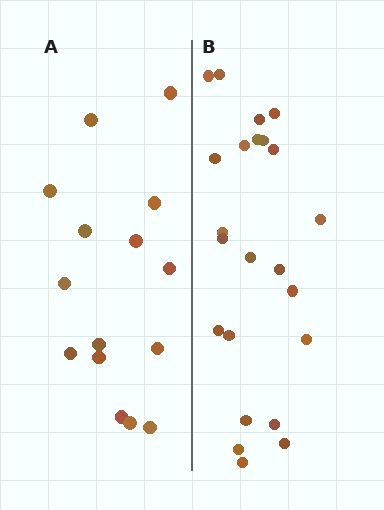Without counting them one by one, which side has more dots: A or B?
Region B (the right region) has more dots.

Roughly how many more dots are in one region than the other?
Region B has roughly 8 or so more dots than region A.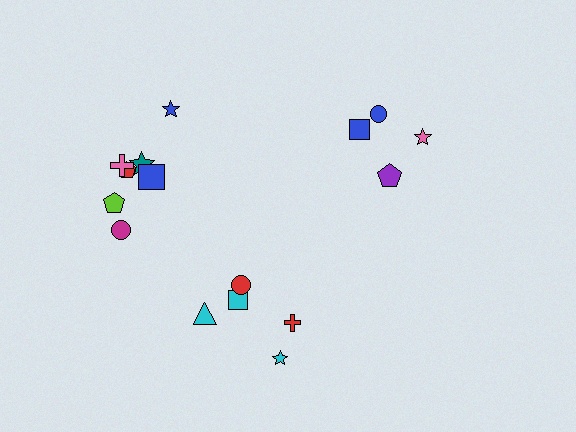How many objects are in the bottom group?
There are 5 objects.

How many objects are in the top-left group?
There are 7 objects.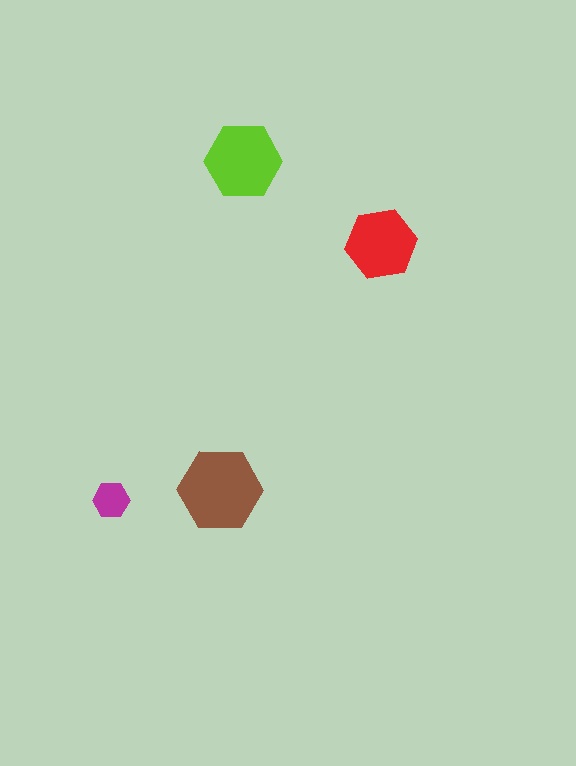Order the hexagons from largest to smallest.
the brown one, the lime one, the red one, the magenta one.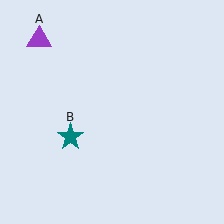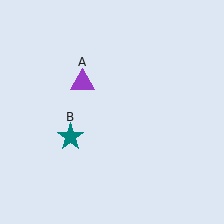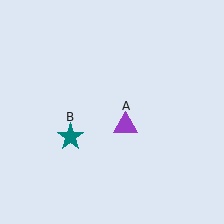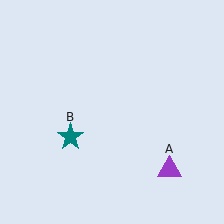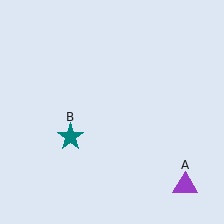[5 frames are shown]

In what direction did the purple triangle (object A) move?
The purple triangle (object A) moved down and to the right.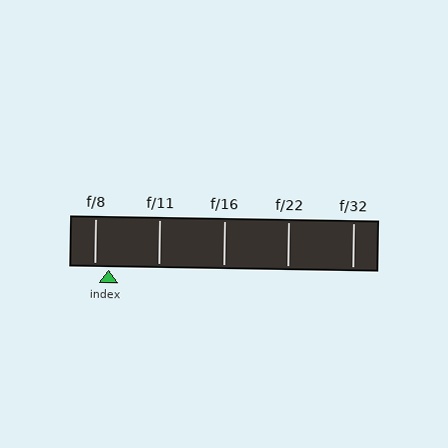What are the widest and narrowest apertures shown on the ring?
The widest aperture shown is f/8 and the narrowest is f/32.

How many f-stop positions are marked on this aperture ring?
There are 5 f-stop positions marked.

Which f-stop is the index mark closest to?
The index mark is closest to f/8.